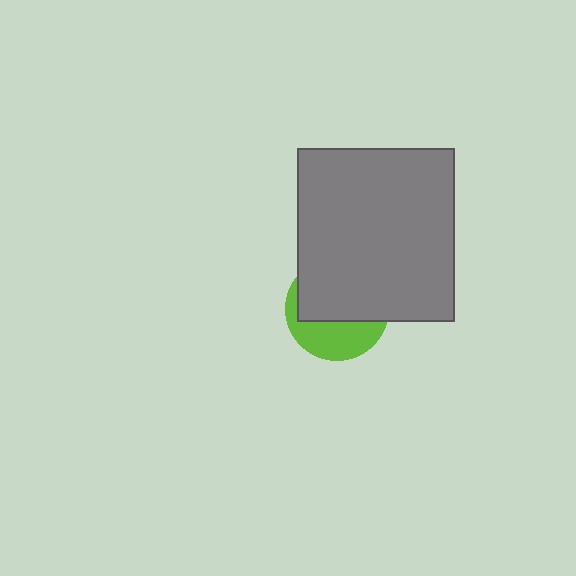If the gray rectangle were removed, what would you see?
You would see the complete lime circle.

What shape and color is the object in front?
The object in front is a gray rectangle.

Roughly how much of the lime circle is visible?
A small part of it is visible (roughly 40%).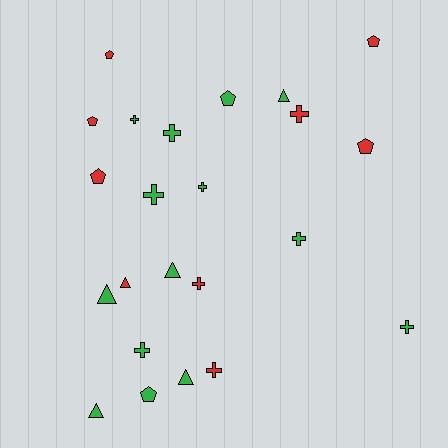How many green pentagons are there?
There are 2 green pentagons.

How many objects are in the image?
There are 23 objects.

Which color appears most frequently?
Green, with 14 objects.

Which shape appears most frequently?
Cross, with 10 objects.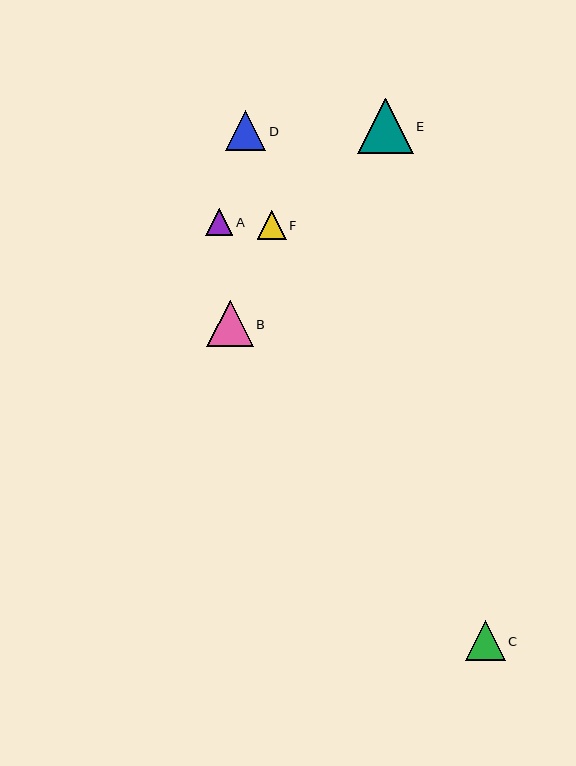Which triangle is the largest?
Triangle E is the largest with a size of approximately 56 pixels.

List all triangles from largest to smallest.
From largest to smallest: E, B, C, D, F, A.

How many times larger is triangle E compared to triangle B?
Triangle E is approximately 1.2 times the size of triangle B.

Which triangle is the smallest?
Triangle A is the smallest with a size of approximately 27 pixels.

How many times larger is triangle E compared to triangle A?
Triangle E is approximately 2.1 times the size of triangle A.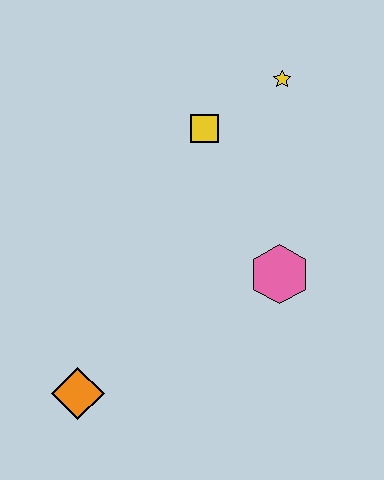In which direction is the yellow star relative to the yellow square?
The yellow star is to the right of the yellow square.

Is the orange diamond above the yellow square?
No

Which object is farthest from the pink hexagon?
The orange diamond is farthest from the pink hexagon.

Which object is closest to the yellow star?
The yellow square is closest to the yellow star.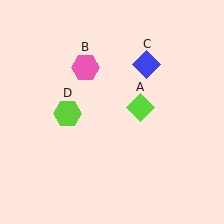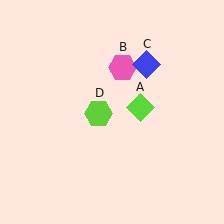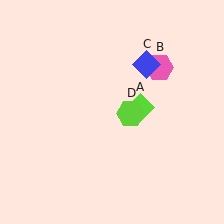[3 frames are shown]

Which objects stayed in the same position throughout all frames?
Lime diamond (object A) and blue diamond (object C) remained stationary.